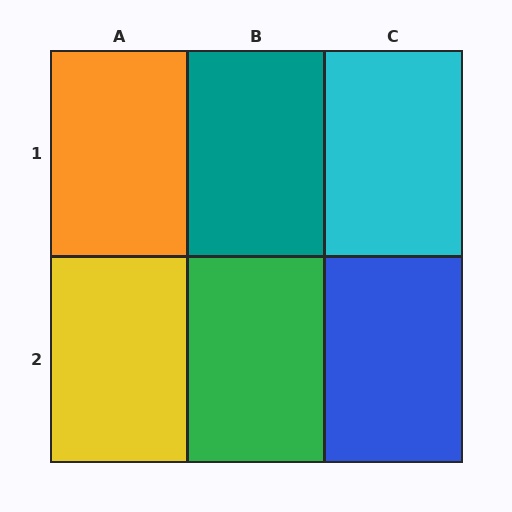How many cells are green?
1 cell is green.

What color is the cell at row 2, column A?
Yellow.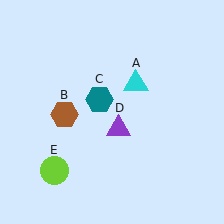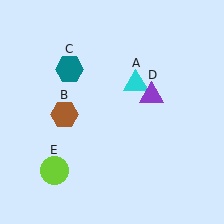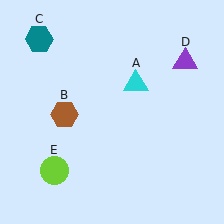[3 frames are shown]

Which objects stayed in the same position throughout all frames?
Cyan triangle (object A) and brown hexagon (object B) and lime circle (object E) remained stationary.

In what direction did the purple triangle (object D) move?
The purple triangle (object D) moved up and to the right.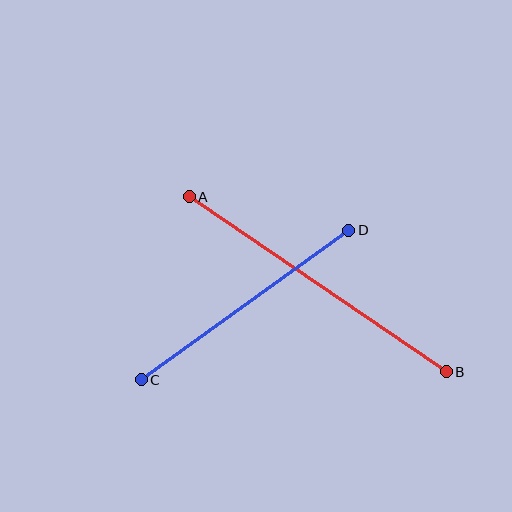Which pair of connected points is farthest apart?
Points A and B are farthest apart.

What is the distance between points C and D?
The distance is approximately 256 pixels.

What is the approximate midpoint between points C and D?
The midpoint is at approximately (245, 305) pixels.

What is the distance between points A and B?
The distance is approximately 311 pixels.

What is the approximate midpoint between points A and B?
The midpoint is at approximately (318, 284) pixels.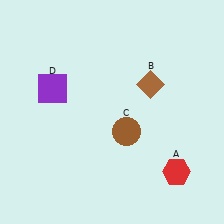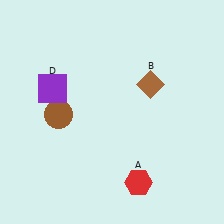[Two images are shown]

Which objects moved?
The objects that moved are: the red hexagon (A), the brown circle (C).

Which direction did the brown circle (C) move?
The brown circle (C) moved left.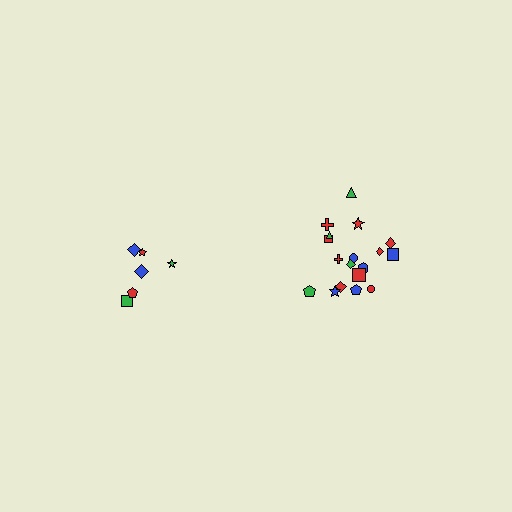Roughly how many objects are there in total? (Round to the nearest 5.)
Roughly 25 objects in total.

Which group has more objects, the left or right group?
The right group.